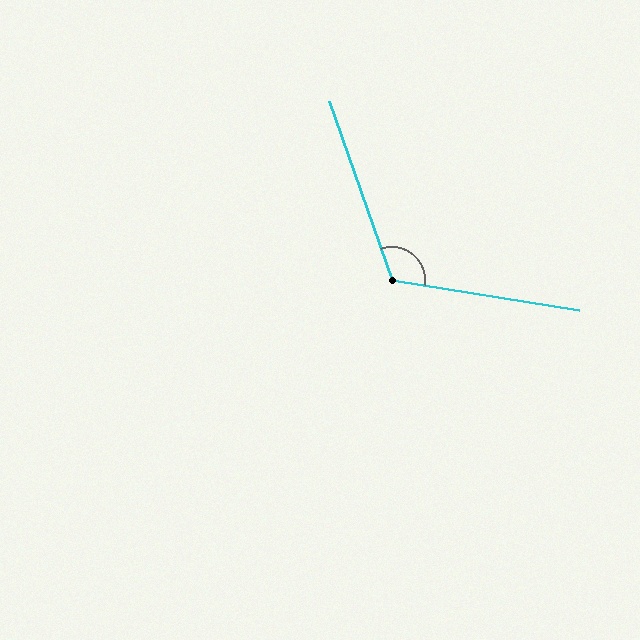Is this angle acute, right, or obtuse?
It is obtuse.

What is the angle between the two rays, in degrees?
Approximately 119 degrees.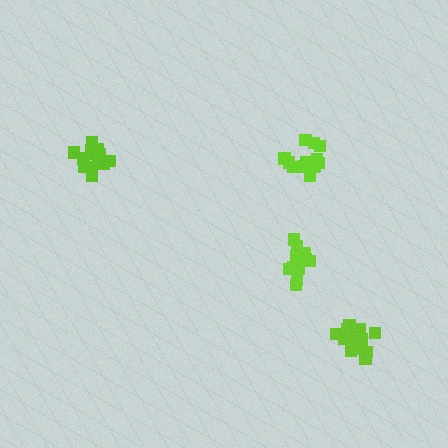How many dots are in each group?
Group 1: 16 dots, Group 2: 15 dots, Group 3: 16 dots, Group 4: 17 dots (64 total).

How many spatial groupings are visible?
There are 4 spatial groupings.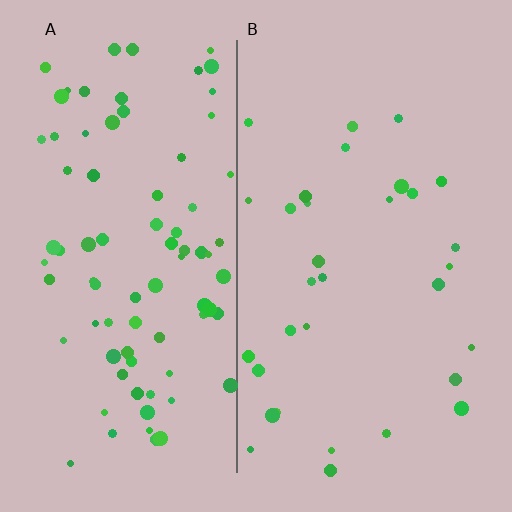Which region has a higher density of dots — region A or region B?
A (the left).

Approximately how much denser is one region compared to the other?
Approximately 2.6× — region A over region B.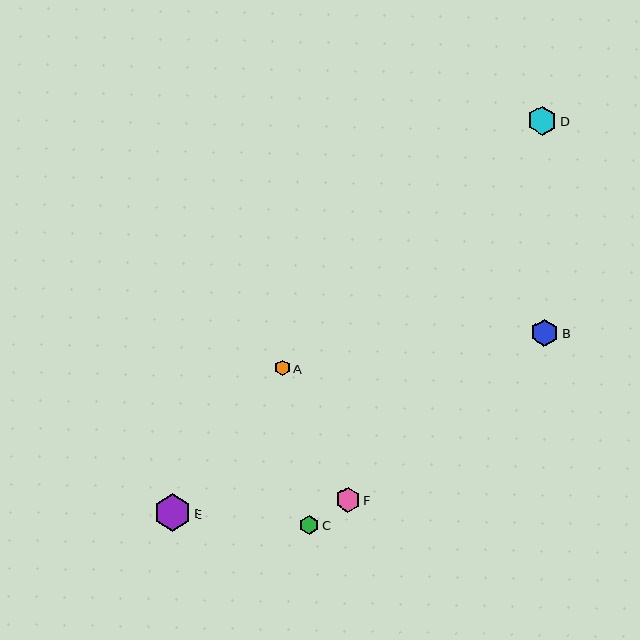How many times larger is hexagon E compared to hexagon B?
Hexagon E is approximately 1.3 times the size of hexagon B.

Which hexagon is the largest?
Hexagon E is the largest with a size of approximately 37 pixels.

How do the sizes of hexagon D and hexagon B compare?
Hexagon D and hexagon B are approximately the same size.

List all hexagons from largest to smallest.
From largest to smallest: E, D, B, F, C, A.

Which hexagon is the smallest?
Hexagon A is the smallest with a size of approximately 16 pixels.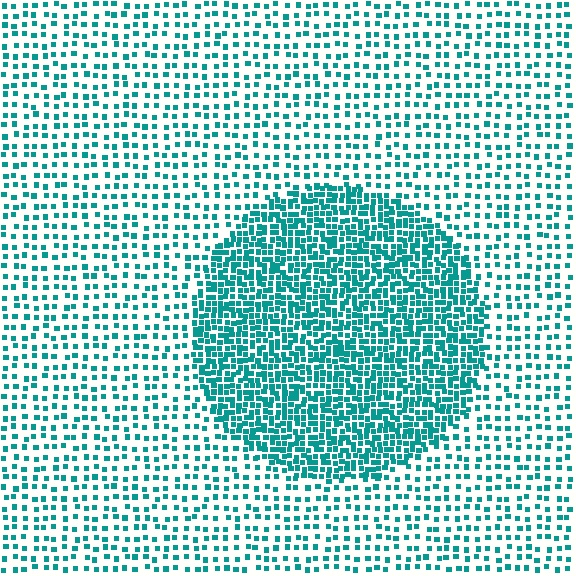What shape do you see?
I see a circle.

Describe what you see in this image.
The image contains small teal elements arranged at two different densities. A circle-shaped region is visible where the elements are more densely packed than the surrounding area.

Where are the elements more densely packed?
The elements are more densely packed inside the circle boundary.